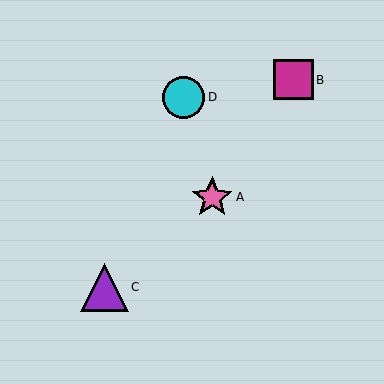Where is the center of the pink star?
The center of the pink star is at (212, 197).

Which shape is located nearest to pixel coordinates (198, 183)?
The pink star (labeled A) at (212, 197) is nearest to that location.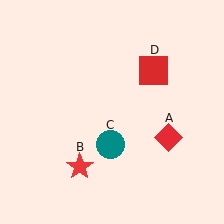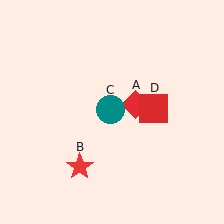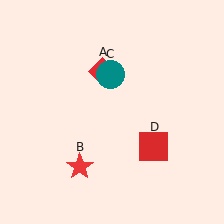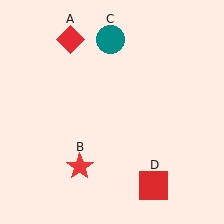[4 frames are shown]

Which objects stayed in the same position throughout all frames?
Red star (object B) remained stationary.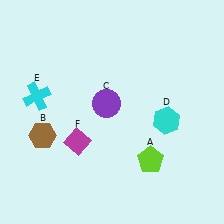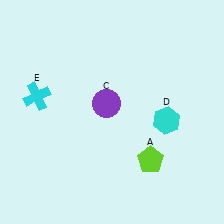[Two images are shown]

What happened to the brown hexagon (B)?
The brown hexagon (B) was removed in Image 2. It was in the bottom-left area of Image 1.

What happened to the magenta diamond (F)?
The magenta diamond (F) was removed in Image 2. It was in the bottom-left area of Image 1.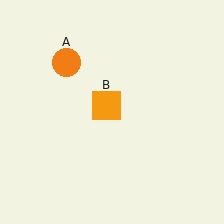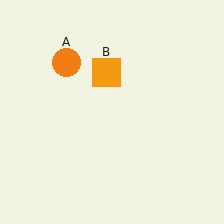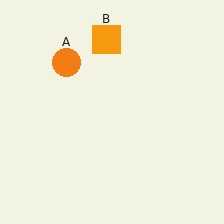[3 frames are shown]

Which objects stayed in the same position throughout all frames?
Orange circle (object A) remained stationary.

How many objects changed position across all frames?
1 object changed position: orange square (object B).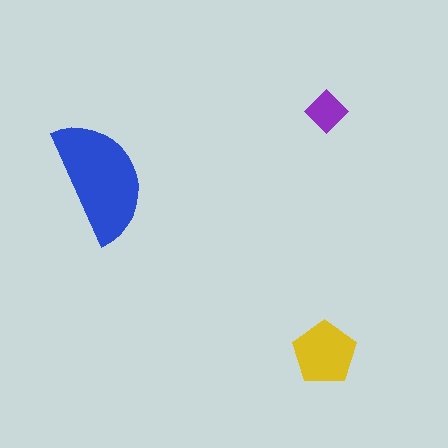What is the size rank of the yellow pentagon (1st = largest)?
2nd.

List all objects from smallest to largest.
The purple diamond, the yellow pentagon, the blue semicircle.